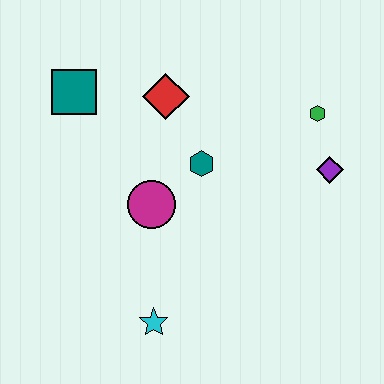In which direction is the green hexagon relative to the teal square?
The green hexagon is to the right of the teal square.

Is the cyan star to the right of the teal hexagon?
No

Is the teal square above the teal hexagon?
Yes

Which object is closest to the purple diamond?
The green hexagon is closest to the purple diamond.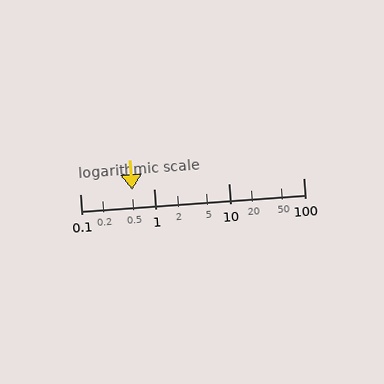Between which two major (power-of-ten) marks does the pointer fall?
The pointer is between 0.1 and 1.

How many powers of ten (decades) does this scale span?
The scale spans 3 decades, from 0.1 to 100.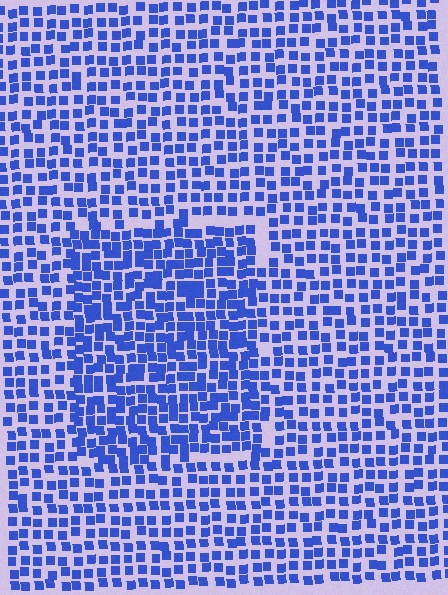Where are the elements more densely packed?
The elements are more densely packed inside the rectangle boundary.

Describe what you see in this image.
The image contains small blue elements arranged at two different densities. A rectangle-shaped region is visible where the elements are more densely packed than the surrounding area.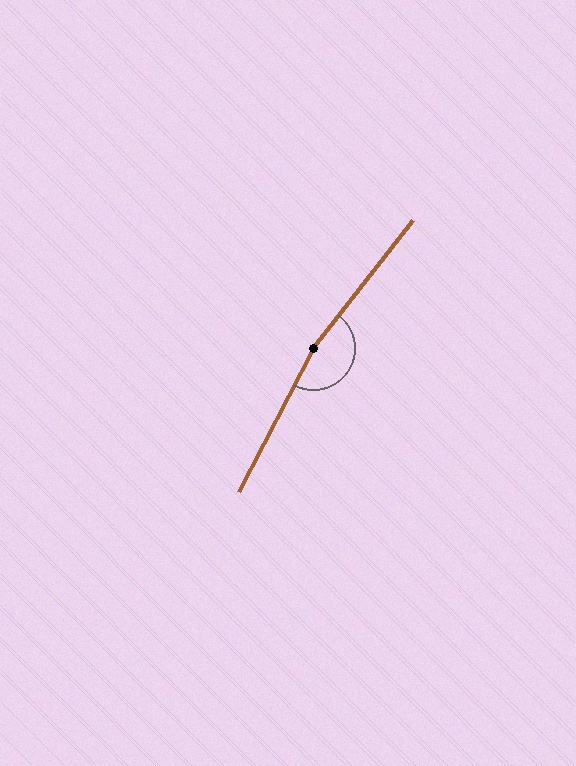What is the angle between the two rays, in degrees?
Approximately 170 degrees.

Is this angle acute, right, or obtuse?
It is obtuse.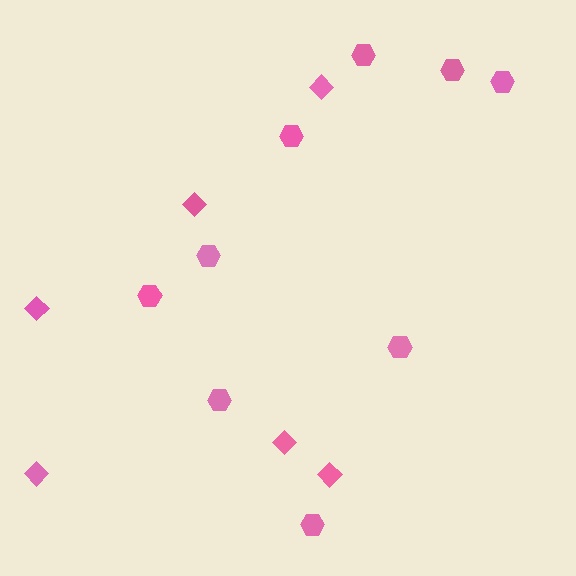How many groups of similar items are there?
There are 2 groups: one group of diamonds (6) and one group of hexagons (9).